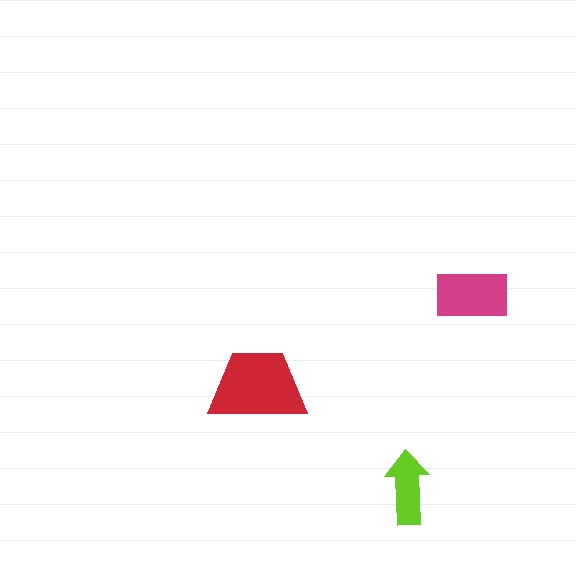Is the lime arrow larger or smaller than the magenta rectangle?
Smaller.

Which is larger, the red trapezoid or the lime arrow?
The red trapezoid.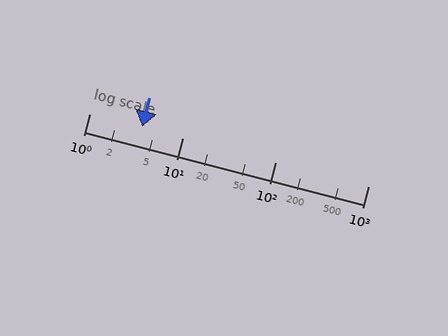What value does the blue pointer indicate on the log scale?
The pointer indicates approximately 3.7.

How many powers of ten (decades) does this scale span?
The scale spans 3 decades, from 1 to 1000.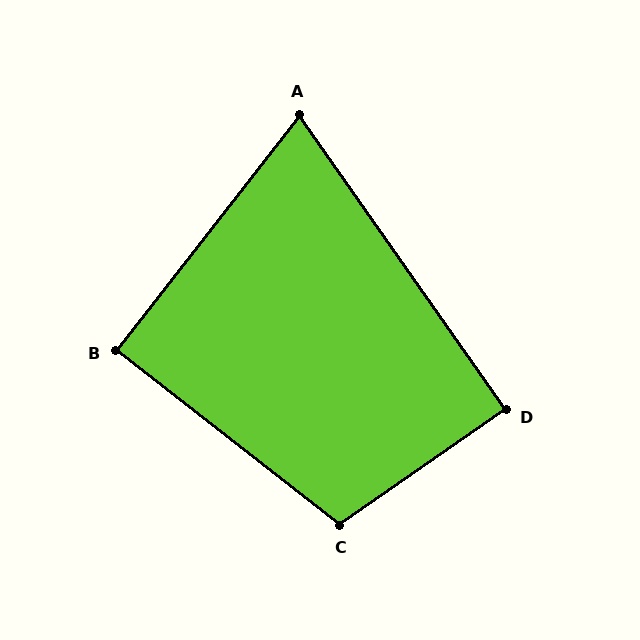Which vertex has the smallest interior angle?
A, at approximately 73 degrees.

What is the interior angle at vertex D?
Approximately 90 degrees (approximately right).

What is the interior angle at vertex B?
Approximately 90 degrees (approximately right).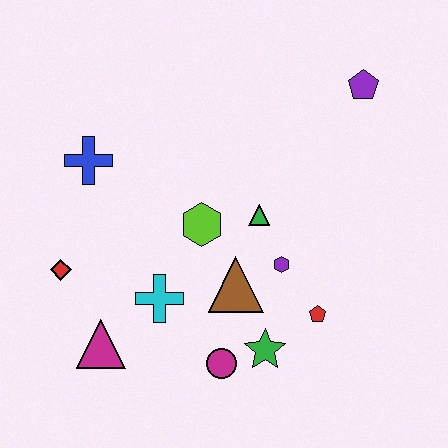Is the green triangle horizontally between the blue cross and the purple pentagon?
Yes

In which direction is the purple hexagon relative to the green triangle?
The purple hexagon is below the green triangle.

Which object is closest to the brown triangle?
The purple hexagon is closest to the brown triangle.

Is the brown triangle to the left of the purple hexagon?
Yes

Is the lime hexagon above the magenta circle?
Yes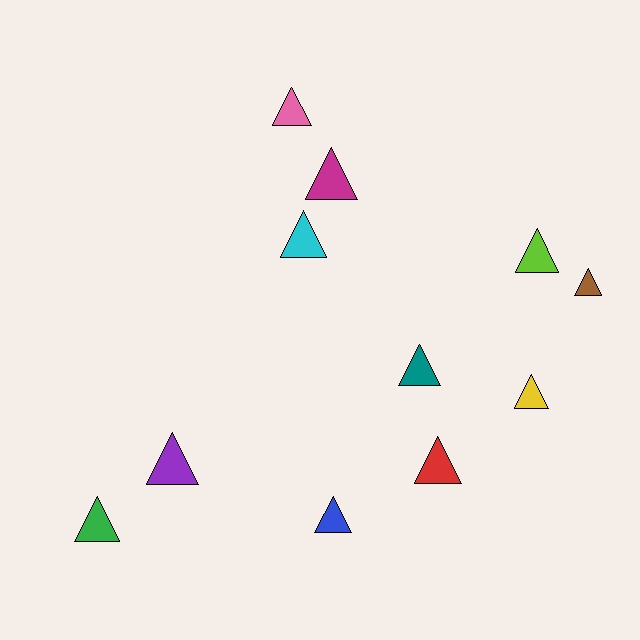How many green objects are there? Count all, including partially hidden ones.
There is 1 green object.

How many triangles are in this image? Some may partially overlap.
There are 11 triangles.